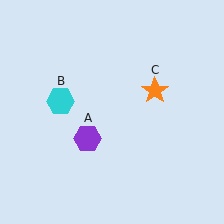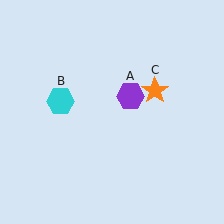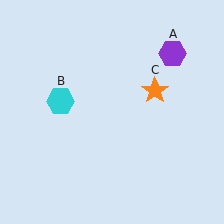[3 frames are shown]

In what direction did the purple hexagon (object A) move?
The purple hexagon (object A) moved up and to the right.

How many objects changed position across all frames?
1 object changed position: purple hexagon (object A).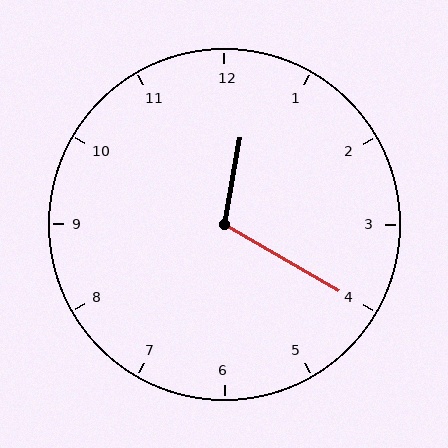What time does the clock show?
12:20.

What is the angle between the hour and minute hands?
Approximately 110 degrees.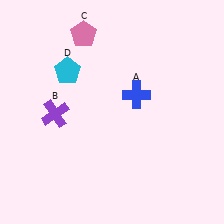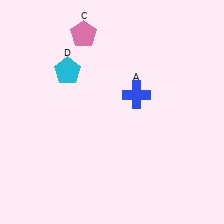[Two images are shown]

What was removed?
The purple cross (B) was removed in Image 2.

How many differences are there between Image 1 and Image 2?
There is 1 difference between the two images.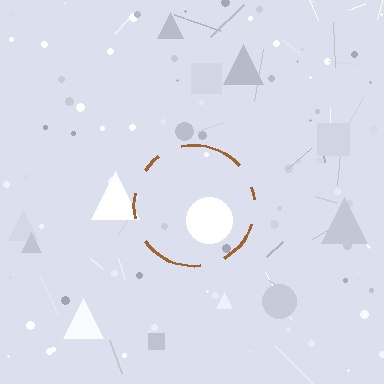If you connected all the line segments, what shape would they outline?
They would outline a circle.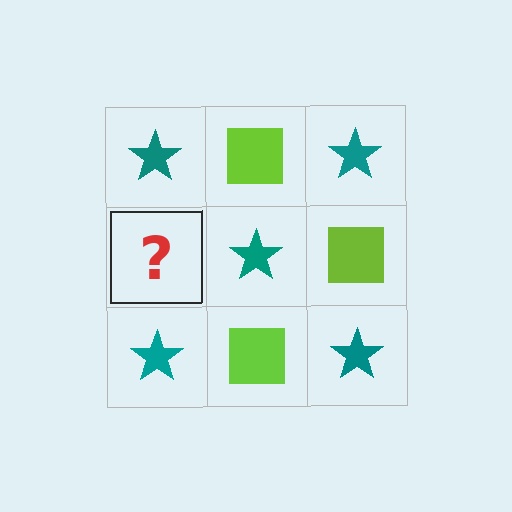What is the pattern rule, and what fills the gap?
The rule is that it alternates teal star and lime square in a checkerboard pattern. The gap should be filled with a lime square.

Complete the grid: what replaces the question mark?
The question mark should be replaced with a lime square.